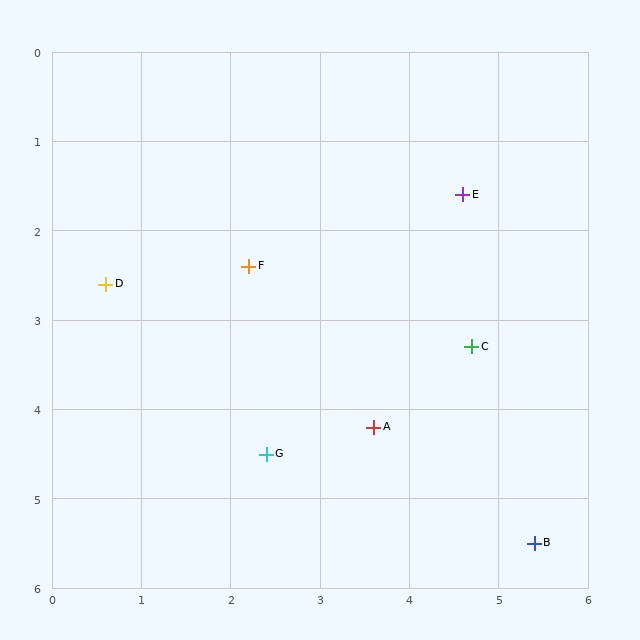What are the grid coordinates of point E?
Point E is at approximately (4.6, 1.6).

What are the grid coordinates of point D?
Point D is at approximately (0.6, 2.6).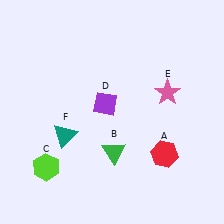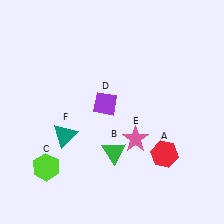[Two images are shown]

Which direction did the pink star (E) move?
The pink star (E) moved down.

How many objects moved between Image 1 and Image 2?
1 object moved between the two images.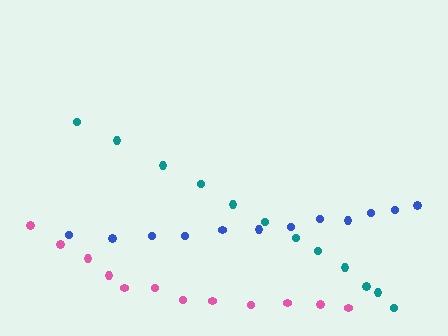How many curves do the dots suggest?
There are 3 distinct paths.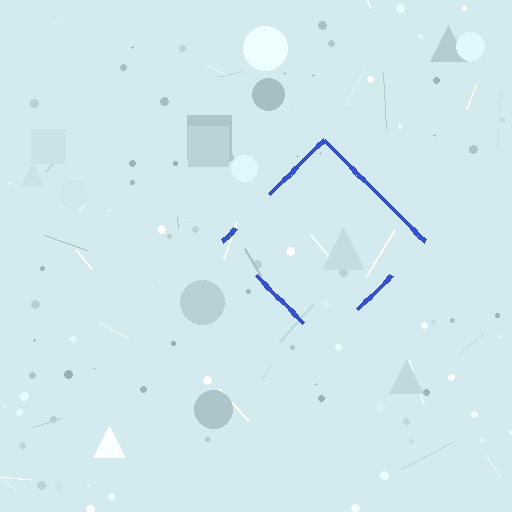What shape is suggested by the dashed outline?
The dashed outline suggests a diamond.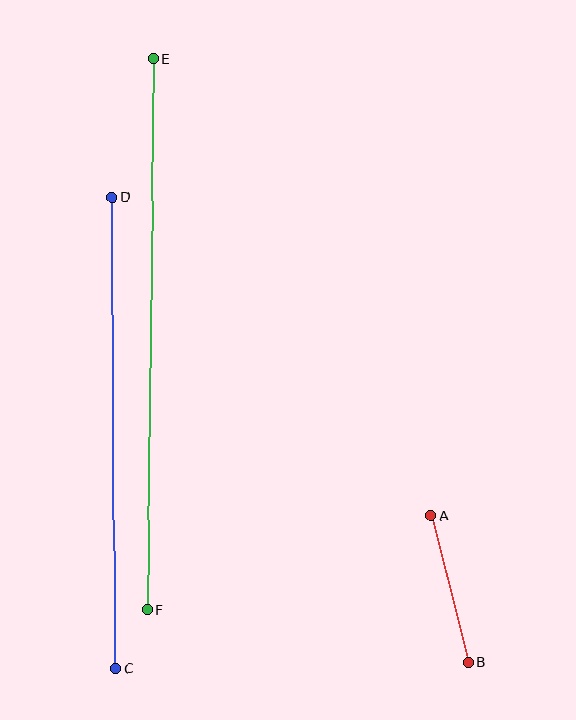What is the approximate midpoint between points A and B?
The midpoint is at approximately (450, 589) pixels.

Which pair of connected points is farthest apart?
Points E and F are farthest apart.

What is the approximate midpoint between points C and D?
The midpoint is at approximately (114, 433) pixels.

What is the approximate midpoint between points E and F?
The midpoint is at approximately (150, 335) pixels.